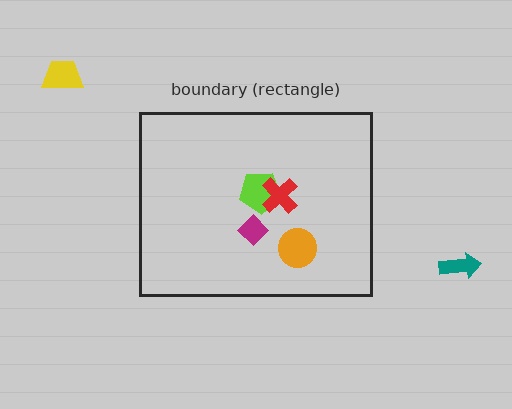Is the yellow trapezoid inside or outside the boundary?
Outside.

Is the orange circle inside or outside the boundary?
Inside.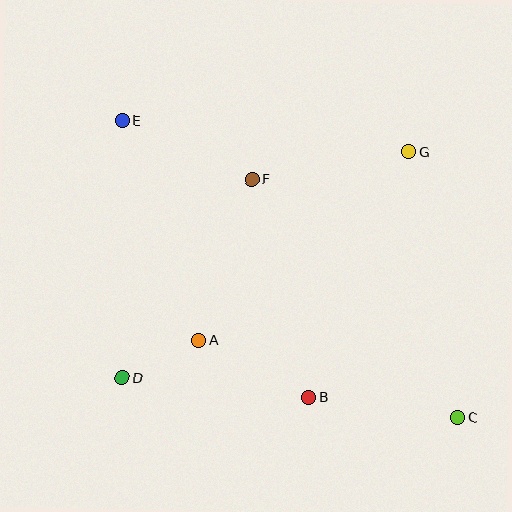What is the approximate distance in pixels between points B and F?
The distance between B and F is approximately 225 pixels.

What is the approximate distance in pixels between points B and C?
The distance between B and C is approximately 150 pixels.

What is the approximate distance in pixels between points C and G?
The distance between C and G is approximately 270 pixels.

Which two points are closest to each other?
Points A and D are closest to each other.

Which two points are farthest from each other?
Points C and E are farthest from each other.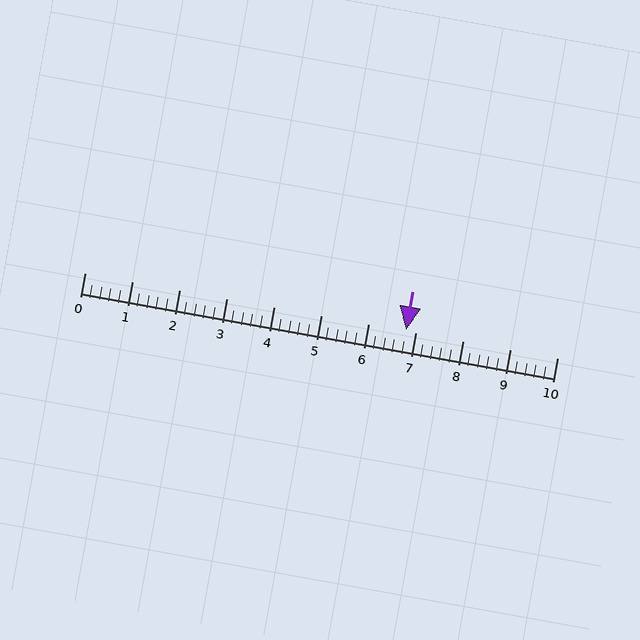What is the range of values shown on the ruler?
The ruler shows values from 0 to 10.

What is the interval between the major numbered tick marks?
The major tick marks are spaced 1 units apart.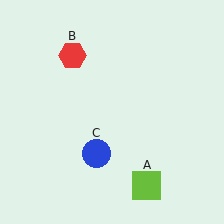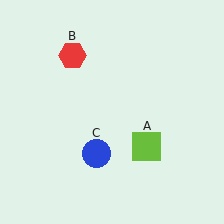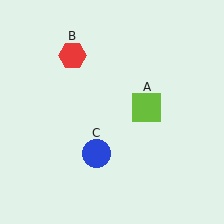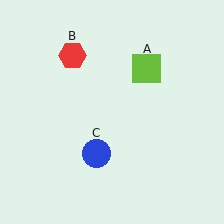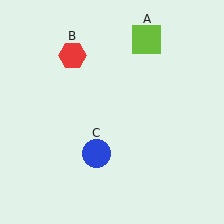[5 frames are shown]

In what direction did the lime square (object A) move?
The lime square (object A) moved up.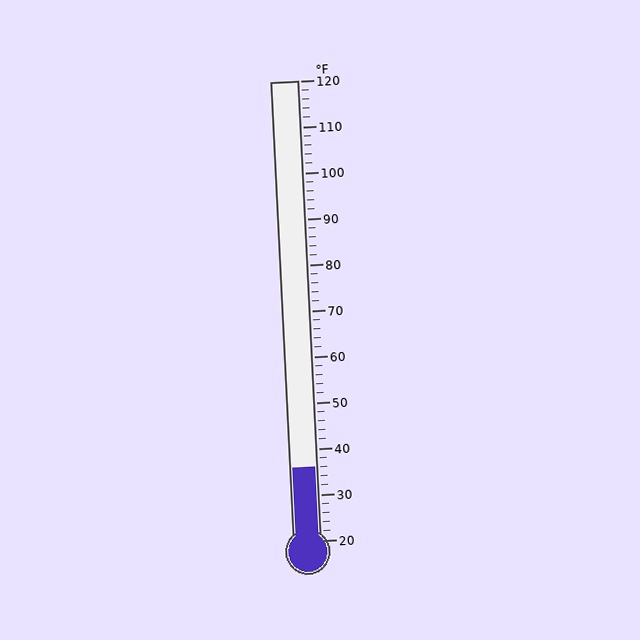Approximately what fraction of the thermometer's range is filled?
The thermometer is filled to approximately 15% of its range.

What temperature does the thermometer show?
The thermometer shows approximately 36°F.